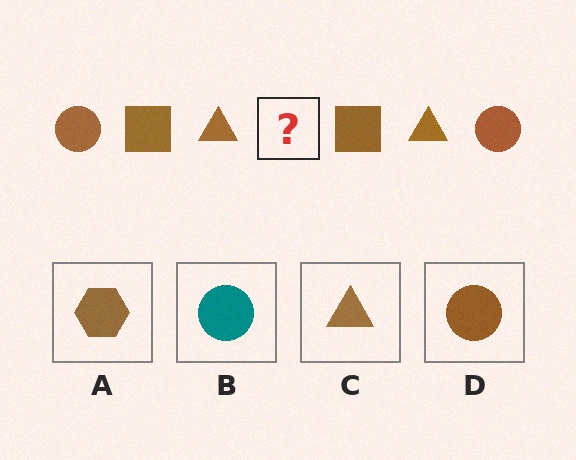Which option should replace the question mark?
Option D.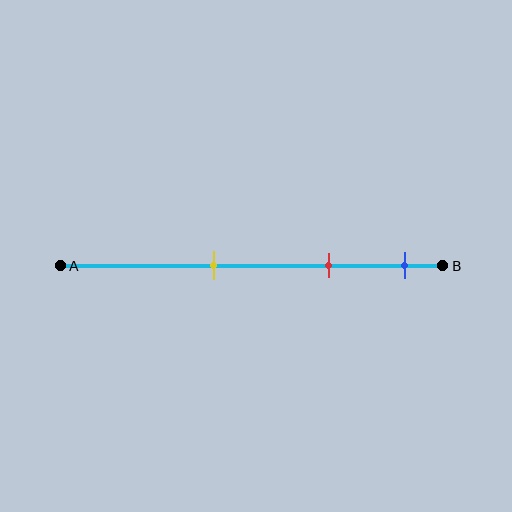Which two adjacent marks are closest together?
The red and blue marks are the closest adjacent pair.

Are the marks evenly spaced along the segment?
Yes, the marks are approximately evenly spaced.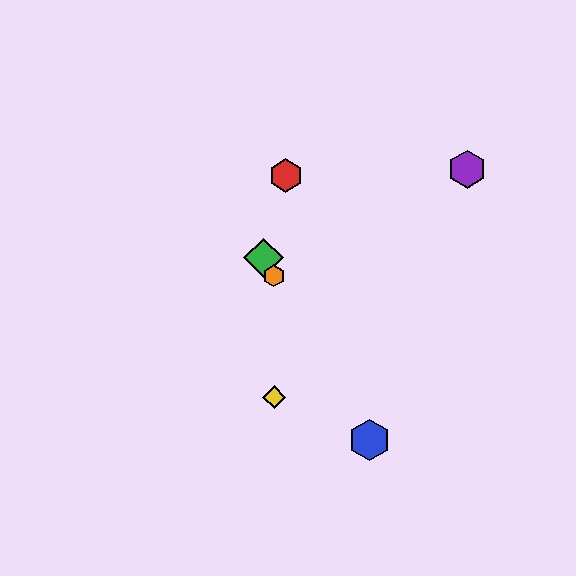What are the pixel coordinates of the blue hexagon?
The blue hexagon is at (370, 440).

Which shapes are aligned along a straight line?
The blue hexagon, the green diamond, the orange hexagon are aligned along a straight line.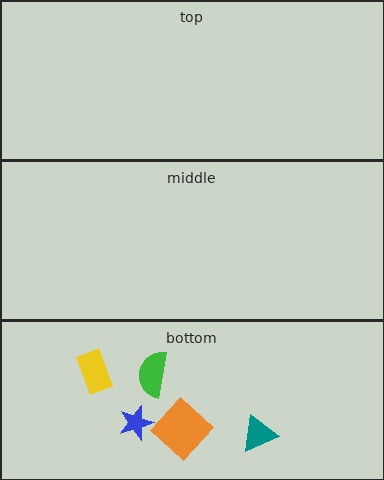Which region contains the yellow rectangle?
The bottom region.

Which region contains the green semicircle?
The bottom region.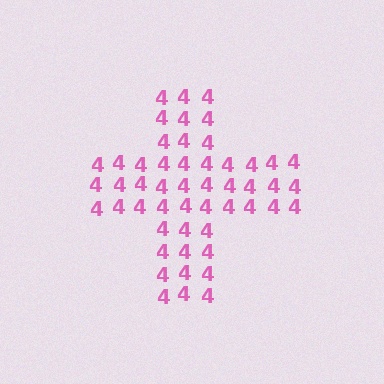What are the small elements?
The small elements are digit 4's.